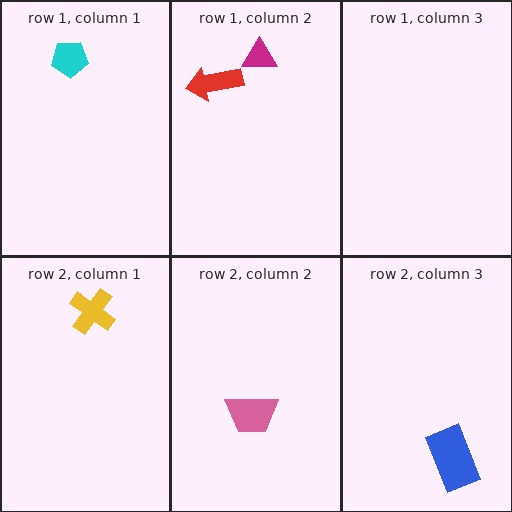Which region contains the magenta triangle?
The row 1, column 2 region.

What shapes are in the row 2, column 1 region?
The yellow cross.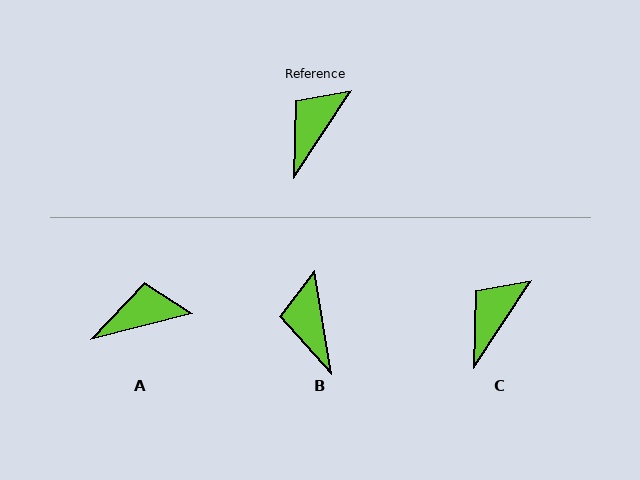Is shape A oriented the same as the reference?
No, it is off by about 43 degrees.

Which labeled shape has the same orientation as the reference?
C.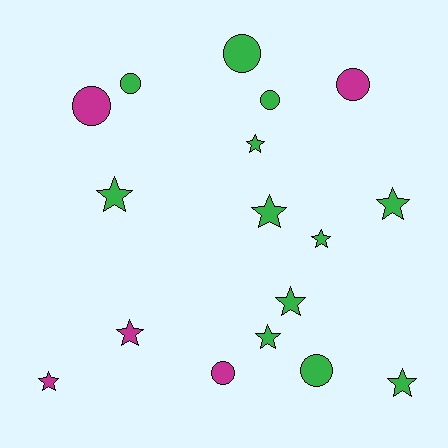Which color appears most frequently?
Green, with 12 objects.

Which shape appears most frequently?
Star, with 10 objects.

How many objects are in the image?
There are 17 objects.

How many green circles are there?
There are 4 green circles.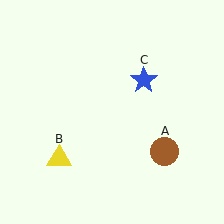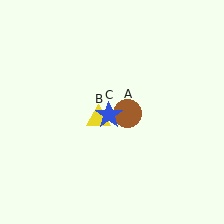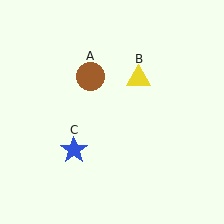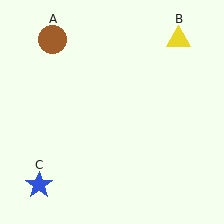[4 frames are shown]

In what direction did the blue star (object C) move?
The blue star (object C) moved down and to the left.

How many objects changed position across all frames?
3 objects changed position: brown circle (object A), yellow triangle (object B), blue star (object C).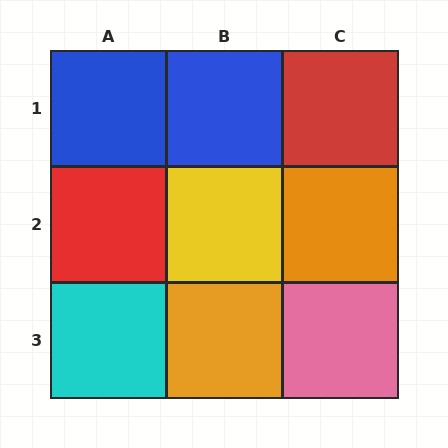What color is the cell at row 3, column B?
Orange.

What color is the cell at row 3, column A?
Cyan.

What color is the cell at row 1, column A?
Blue.